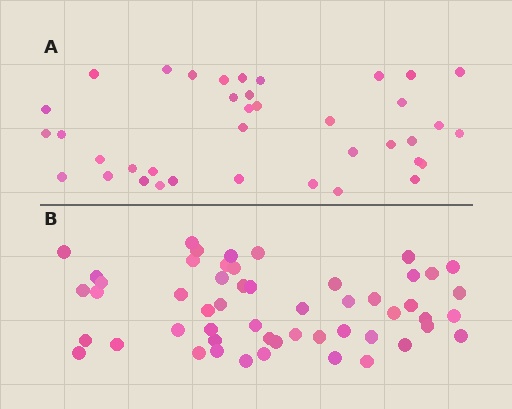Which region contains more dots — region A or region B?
Region B (the bottom region) has more dots.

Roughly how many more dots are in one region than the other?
Region B has approximately 15 more dots than region A.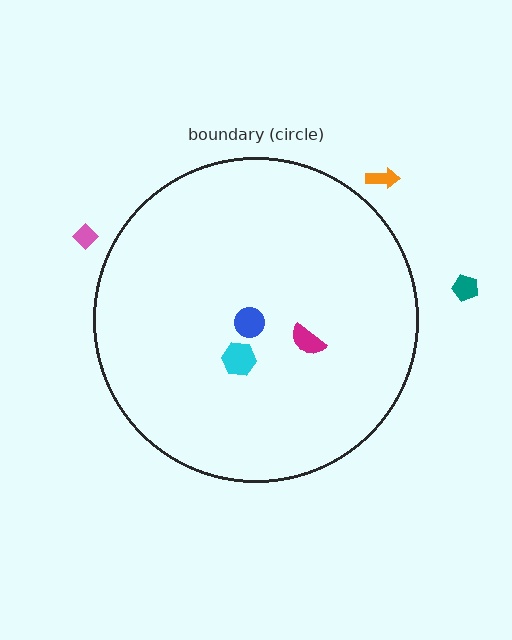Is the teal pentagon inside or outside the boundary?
Outside.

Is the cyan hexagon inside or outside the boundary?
Inside.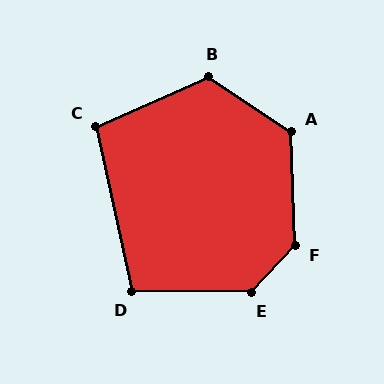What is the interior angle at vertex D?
Approximately 103 degrees (obtuse).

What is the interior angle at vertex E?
Approximately 133 degrees (obtuse).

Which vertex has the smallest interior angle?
C, at approximately 101 degrees.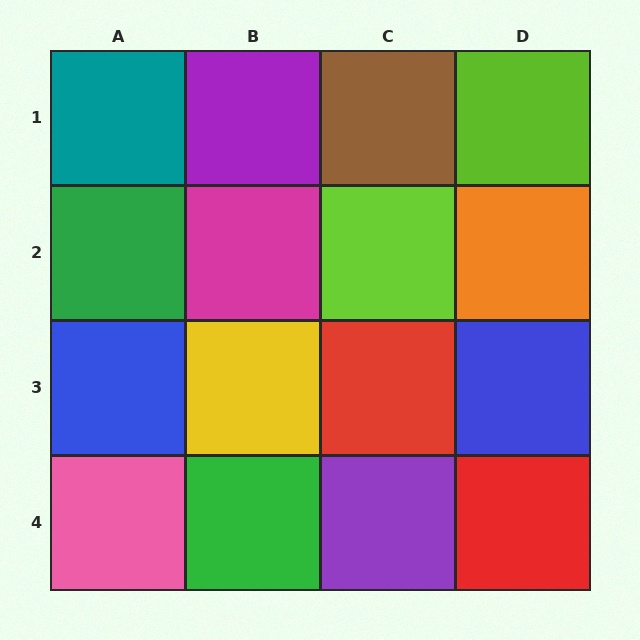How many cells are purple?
2 cells are purple.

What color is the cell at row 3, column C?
Red.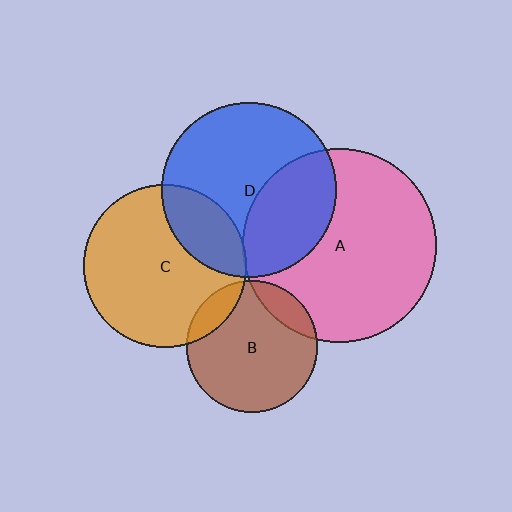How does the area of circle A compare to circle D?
Approximately 1.2 times.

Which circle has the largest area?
Circle A (pink).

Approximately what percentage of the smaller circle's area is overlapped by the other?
Approximately 15%.